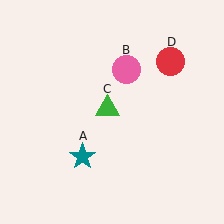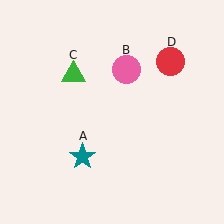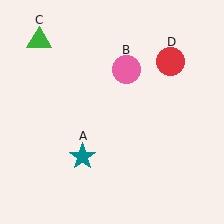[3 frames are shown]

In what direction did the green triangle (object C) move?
The green triangle (object C) moved up and to the left.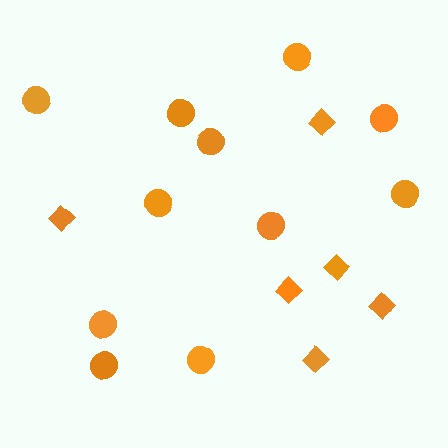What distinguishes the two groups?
There are 2 groups: one group of circles (11) and one group of diamonds (6).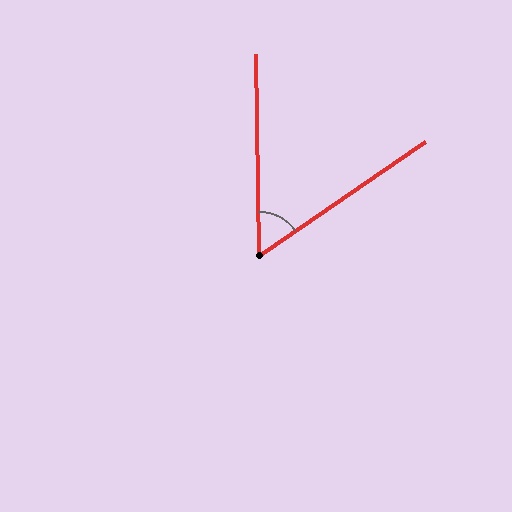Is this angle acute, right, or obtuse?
It is acute.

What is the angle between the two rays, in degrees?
Approximately 56 degrees.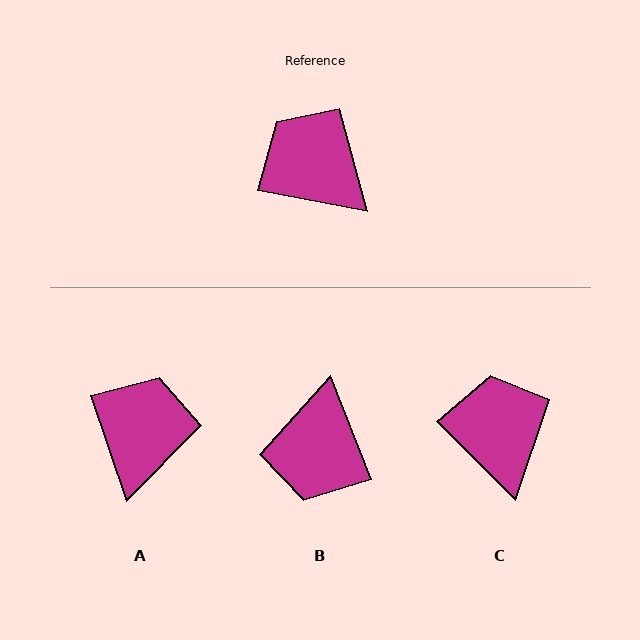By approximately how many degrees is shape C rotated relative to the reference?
Approximately 34 degrees clockwise.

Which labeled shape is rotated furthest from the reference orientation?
B, about 123 degrees away.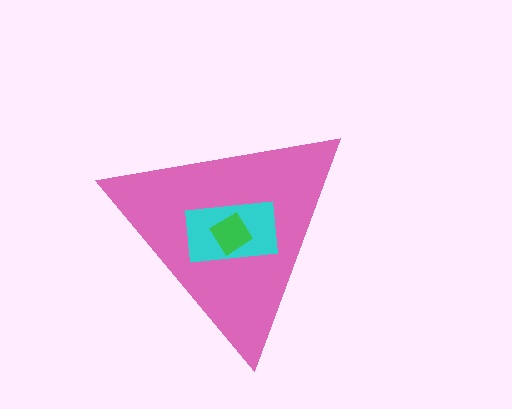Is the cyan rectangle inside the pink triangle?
Yes.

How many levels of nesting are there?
3.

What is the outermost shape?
The pink triangle.